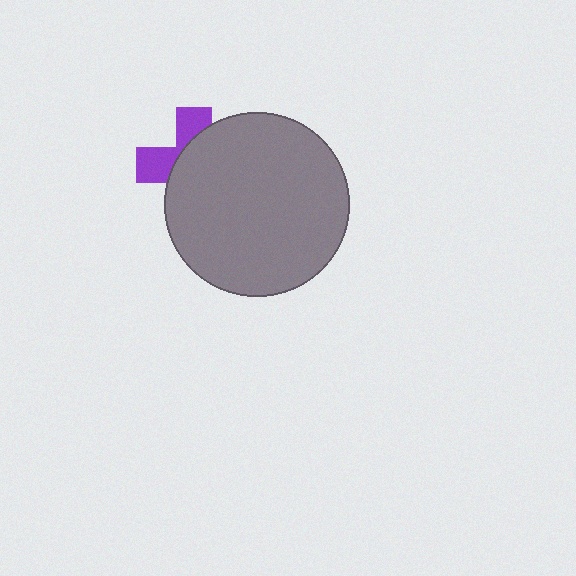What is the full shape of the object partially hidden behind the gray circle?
The partially hidden object is a purple cross.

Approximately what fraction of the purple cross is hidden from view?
Roughly 66% of the purple cross is hidden behind the gray circle.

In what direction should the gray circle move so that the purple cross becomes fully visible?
The gray circle should move right. That is the shortest direction to clear the overlap and leave the purple cross fully visible.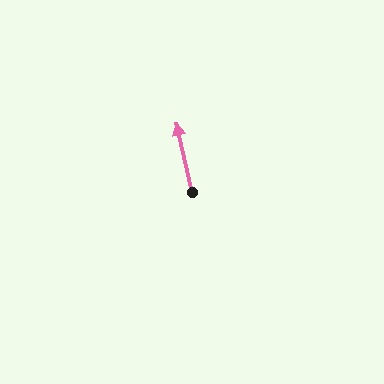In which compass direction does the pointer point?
North.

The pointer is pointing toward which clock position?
Roughly 12 o'clock.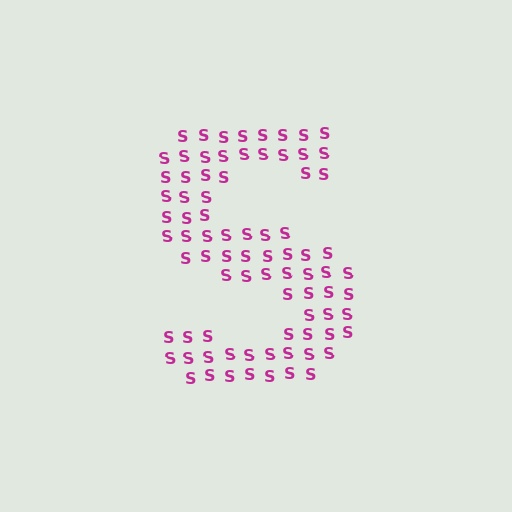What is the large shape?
The large shape is the letter S.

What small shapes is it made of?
It is made of small letter S's.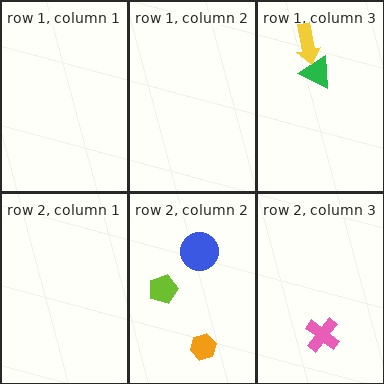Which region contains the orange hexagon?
The row 2, column 2 region.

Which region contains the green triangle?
The row 1, column 3 region.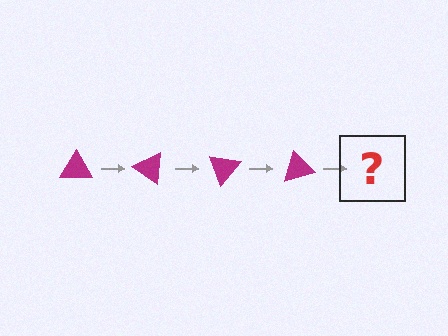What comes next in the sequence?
The next element should be a magenta triangle rotated 140 degrees.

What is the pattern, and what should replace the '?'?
The pattern is that the triangle rotates 35 degrees each step. The '?' should be a magenta triangle rotated 140 degrees.